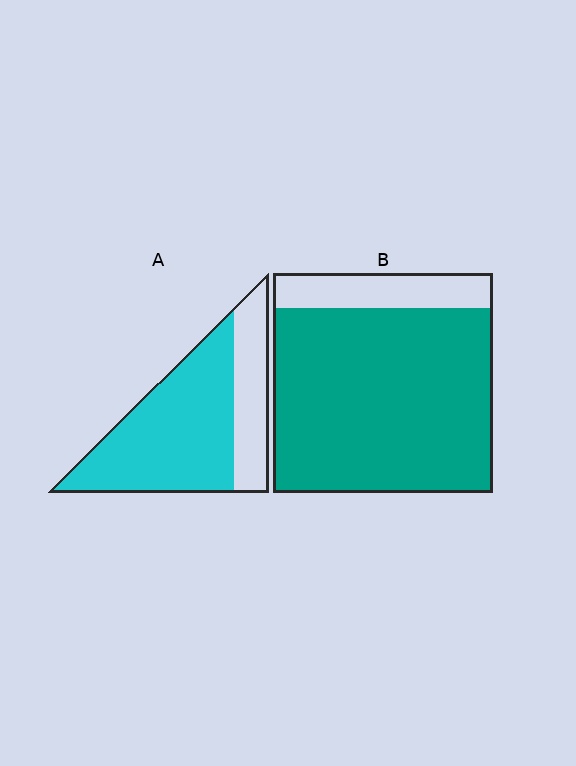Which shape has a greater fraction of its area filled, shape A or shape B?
Shape B.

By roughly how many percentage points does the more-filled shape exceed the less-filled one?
By roughly 15 percentage points (B over A).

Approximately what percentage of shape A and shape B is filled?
A is approximately 70% and B is approximately 85%.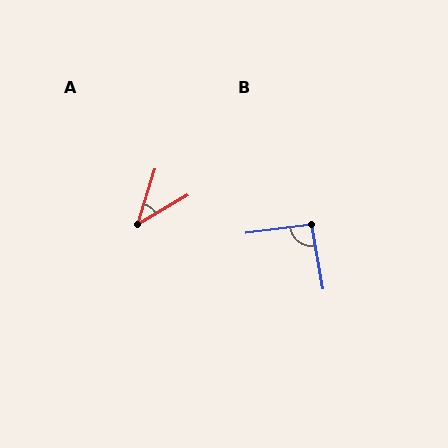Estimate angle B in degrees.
Approximately 93 degrees.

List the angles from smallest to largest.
A (43°), B (93°).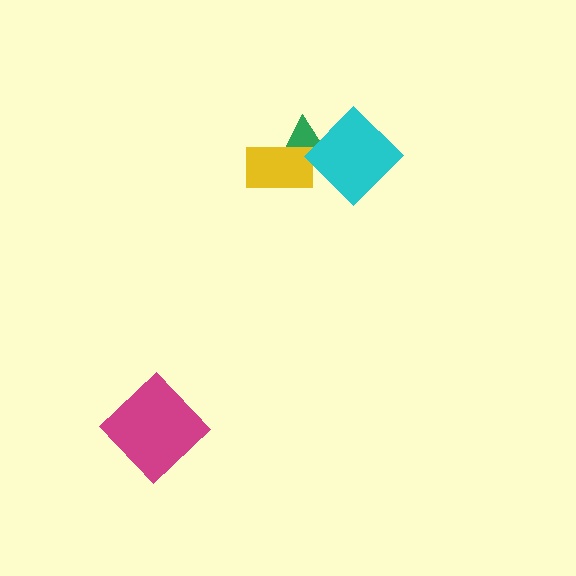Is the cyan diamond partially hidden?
No, no other shape covers it.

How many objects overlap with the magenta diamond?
0 objects overlap with the magenta diamond.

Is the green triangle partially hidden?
Yes, it is partially covered by another shape.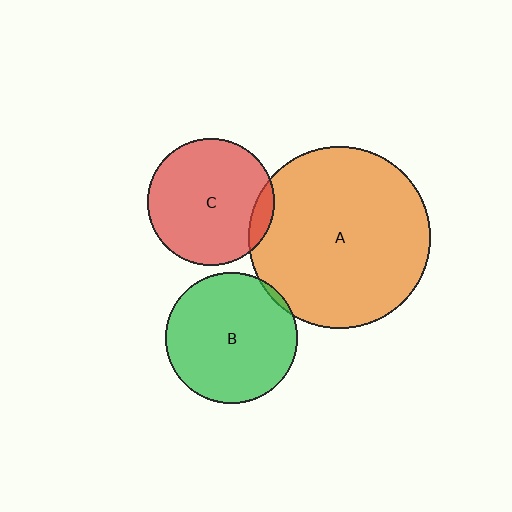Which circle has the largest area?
Circle A (orange).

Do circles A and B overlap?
Yes.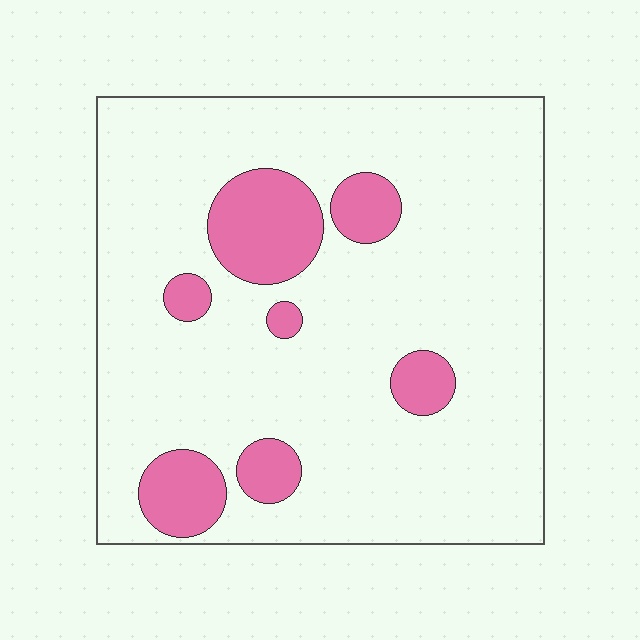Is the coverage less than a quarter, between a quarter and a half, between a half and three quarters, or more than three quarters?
Less than a quarter.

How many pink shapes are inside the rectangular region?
7.